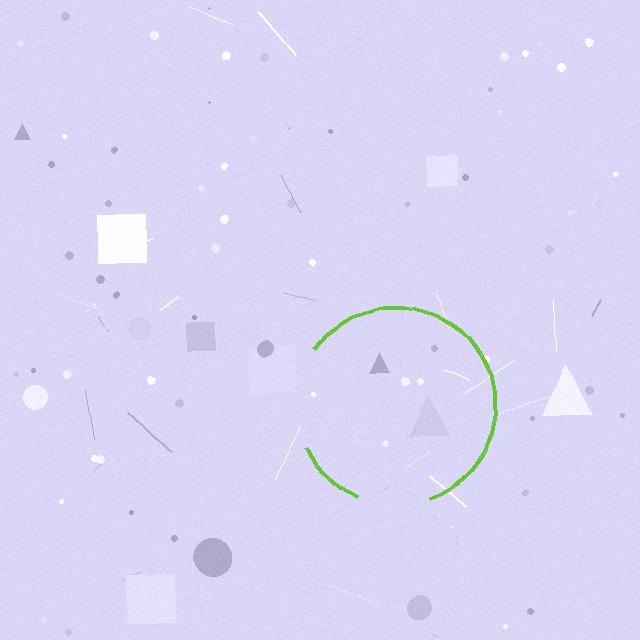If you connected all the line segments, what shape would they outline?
They would outline a circle.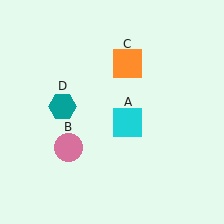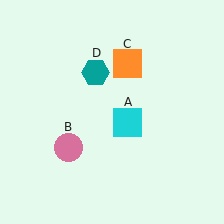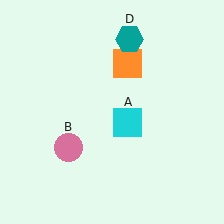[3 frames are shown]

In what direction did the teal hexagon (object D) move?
The teal hexagon (object D) moved up and to the right.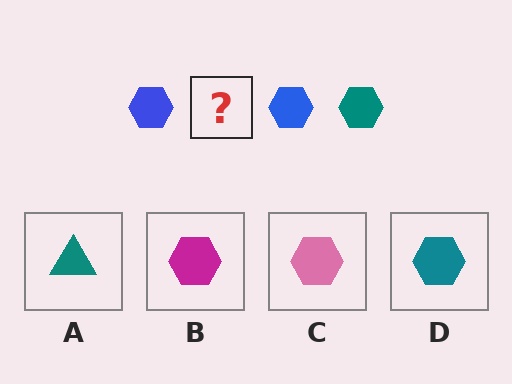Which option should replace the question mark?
Option D.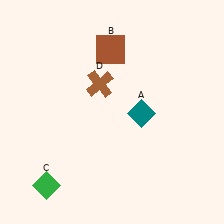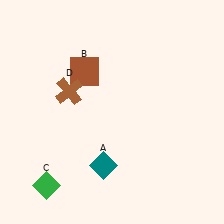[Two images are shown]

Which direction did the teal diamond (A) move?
The teal diamond (A) moved down.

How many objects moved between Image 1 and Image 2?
3 objects moved between the two images.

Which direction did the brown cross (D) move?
The brown cross (D) moved left.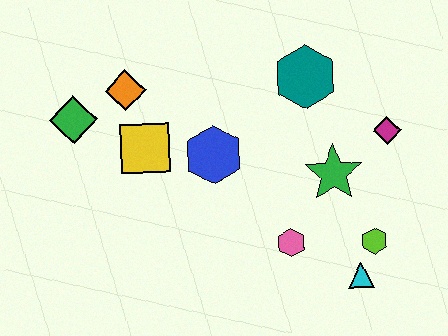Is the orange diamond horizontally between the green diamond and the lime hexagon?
Yes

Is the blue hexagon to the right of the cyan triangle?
No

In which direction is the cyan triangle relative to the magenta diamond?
The cyan triangle is below the magenta diamond.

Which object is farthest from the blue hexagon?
The cyan triangle is farthest from the blue hexagon.